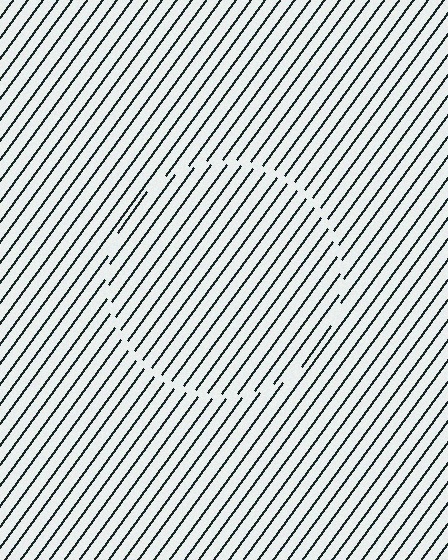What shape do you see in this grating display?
An illusory circle. The interior of the shape contains the same grating, shifted by half a period — the contour is defined by the phase discontinuity where line-ends from the inner and outer gratings abut.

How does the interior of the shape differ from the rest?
The interior of the shape contains the same grating, shifted by half a period — the contour is defined by the phase discontinuity where line-ends from the inner and outer gratings abut.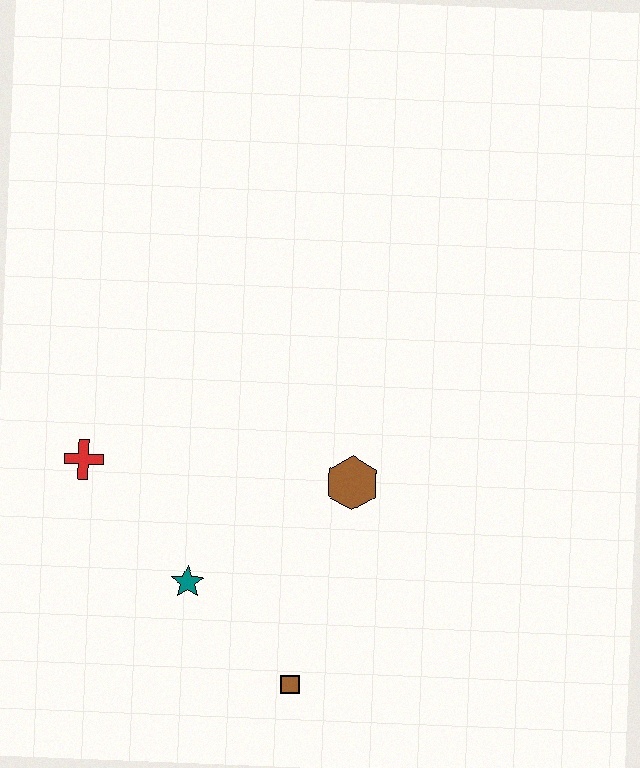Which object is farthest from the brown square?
The red cross is farthest from the brown square.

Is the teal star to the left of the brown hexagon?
Yes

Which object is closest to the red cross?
The teal star is closest to the red cross.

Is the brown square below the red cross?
Yes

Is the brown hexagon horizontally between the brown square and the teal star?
No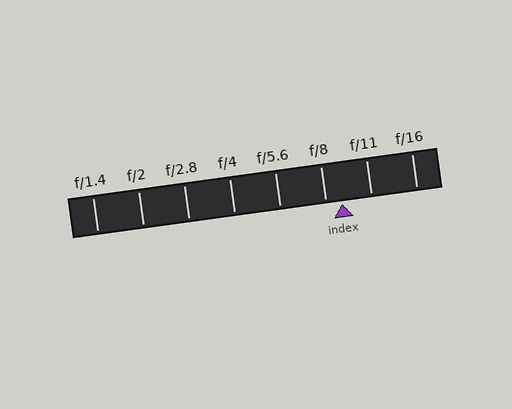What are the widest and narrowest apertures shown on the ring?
The widest aperture shown is f/1.4 and the narrowest is f/16.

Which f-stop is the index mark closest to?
The index mark is closest to f/8.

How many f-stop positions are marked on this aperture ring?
There are 8 f-stop positions marked.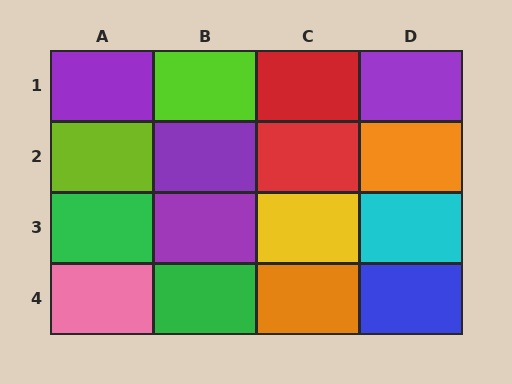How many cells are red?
2 cells are red.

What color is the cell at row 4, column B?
Green.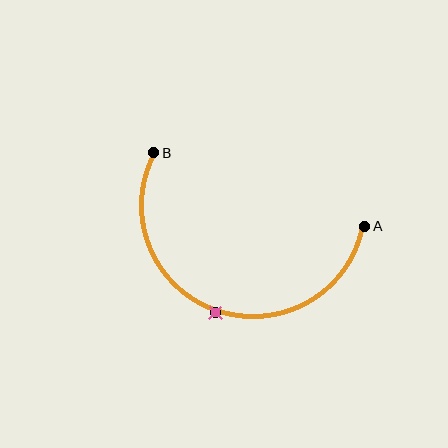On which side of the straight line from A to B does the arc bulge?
The arc bulges below the straight line connecting A and B.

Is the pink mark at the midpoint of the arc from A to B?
Yes. The pink mark lies on the arc at equal arc-length from both A and B — it is the arc midpoint.